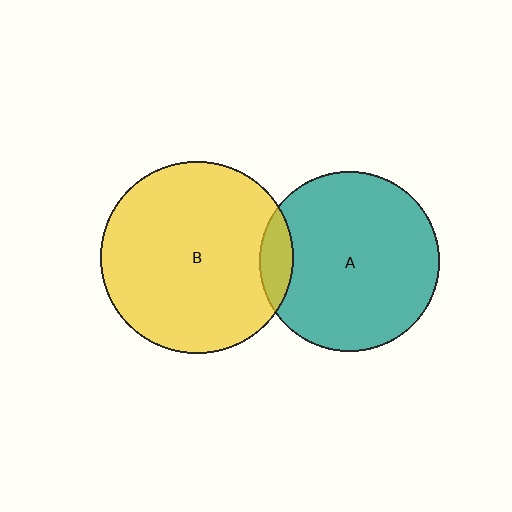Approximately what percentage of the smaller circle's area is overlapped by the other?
Approximately 10%.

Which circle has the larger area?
Circle B (yellow).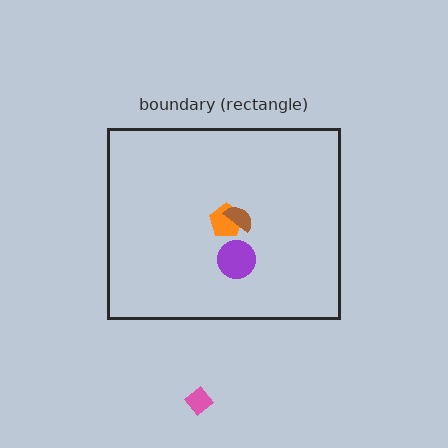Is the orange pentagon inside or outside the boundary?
Inside.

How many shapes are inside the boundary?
3 inside, 1 outside.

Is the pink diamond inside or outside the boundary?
Outside.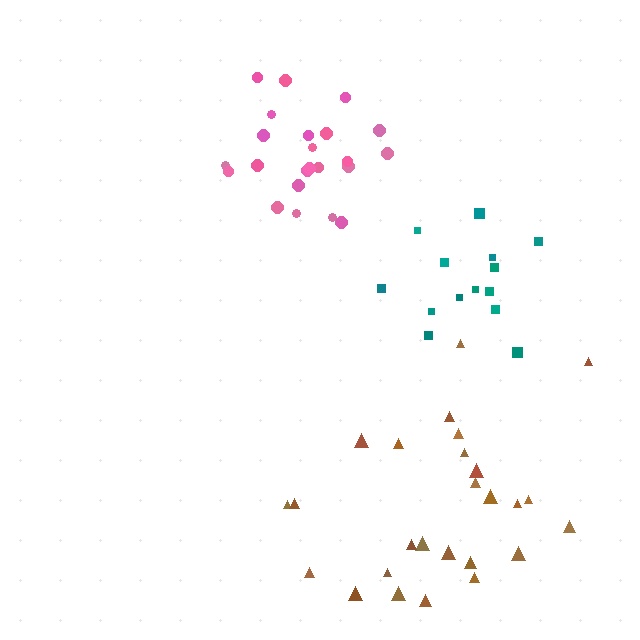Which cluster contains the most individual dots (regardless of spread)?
Brown (26).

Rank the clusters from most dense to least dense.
pink, brown, teal.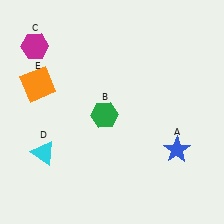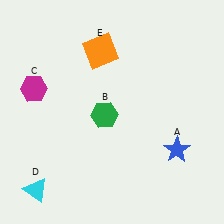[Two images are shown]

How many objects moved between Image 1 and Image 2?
3 objects moved between the two images.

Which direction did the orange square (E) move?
The orange square (E) moved right.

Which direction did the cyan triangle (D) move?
The cyan triangle (D) moved down.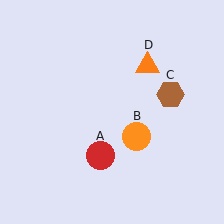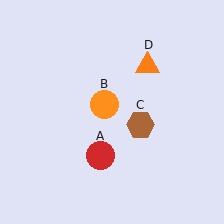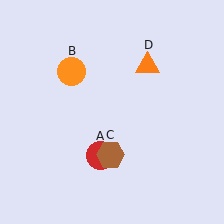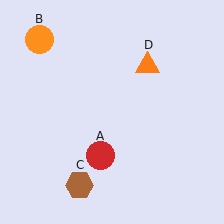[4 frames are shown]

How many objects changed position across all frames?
2 objects changed position: orange circle (object B), brown hexagon (object C).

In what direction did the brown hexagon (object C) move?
The brown hexagon (object C) moved down and to the left.